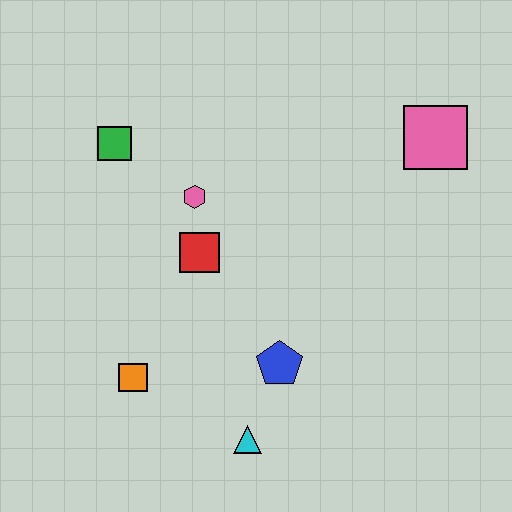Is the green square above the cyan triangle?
Yes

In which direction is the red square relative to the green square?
The red square is below the green square.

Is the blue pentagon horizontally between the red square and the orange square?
No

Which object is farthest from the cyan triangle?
The pink square is farthest from the cyan triangle.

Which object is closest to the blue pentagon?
The cyan triangle is closest to the blue pentagon.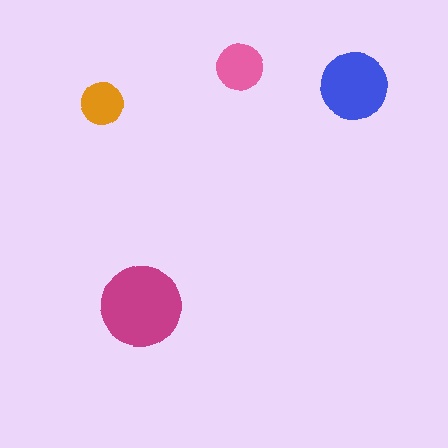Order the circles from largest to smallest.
the magenta one, the blue one, the pink one, the orange one.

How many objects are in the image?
There are 4 objects in the image.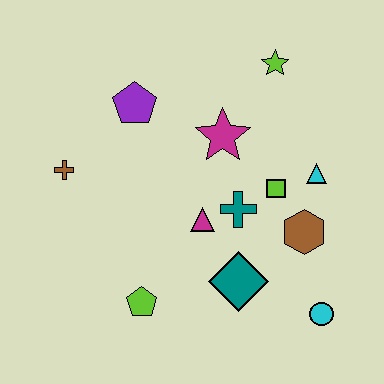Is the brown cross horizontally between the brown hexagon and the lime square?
No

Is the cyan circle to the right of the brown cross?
Yes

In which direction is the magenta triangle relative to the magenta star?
The magenta triangle is below the magenta star.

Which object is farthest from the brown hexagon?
The brown cross is farthest from the brown hexagon.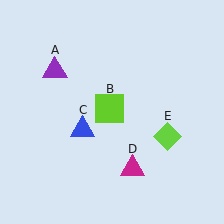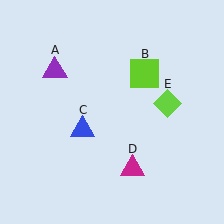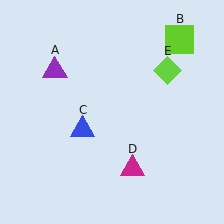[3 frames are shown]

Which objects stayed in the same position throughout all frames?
Purple triangle (object A) and blue triangle (object C) and magenta triangle (object D) remained stationary.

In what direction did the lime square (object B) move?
The lime square (object B) moved up and to the right.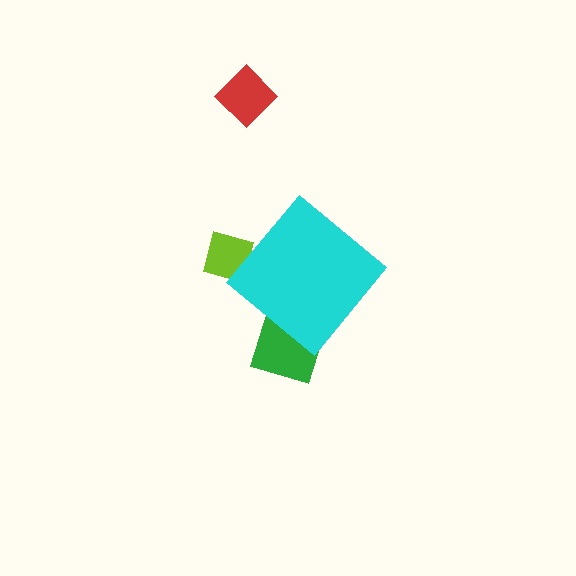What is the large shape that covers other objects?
A cyan diamond.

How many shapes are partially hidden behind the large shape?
2 shapes are partially hidden.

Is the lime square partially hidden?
Yes, the lime square is partially hidden behind the cyan diamond.